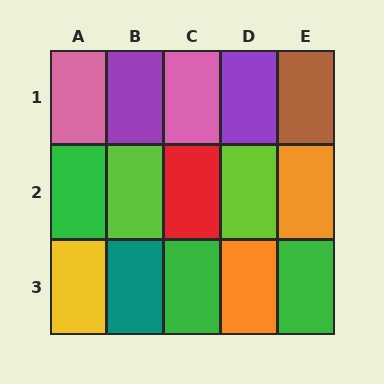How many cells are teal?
1 cell is teal.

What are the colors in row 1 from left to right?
Pink, purple, pink, purple, brown.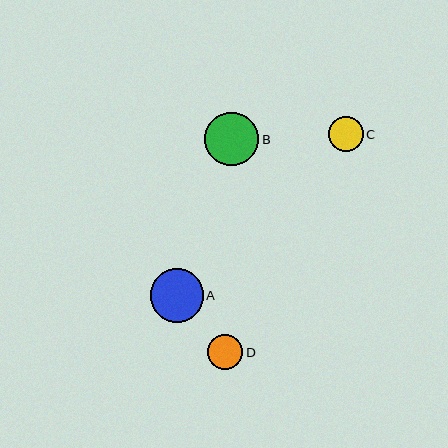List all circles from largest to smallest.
From largest to smallest: B, A, D, C.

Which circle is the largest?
Circle B is the largest with a size of approximately 54 pixels.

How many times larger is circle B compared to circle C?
Circle B is approximately 1.5 times the size of circle C.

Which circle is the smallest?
Circle C is the smallest with a size of approximately 35 pixels.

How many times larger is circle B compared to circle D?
Circle B is approximately 1.5 times the size of circle D.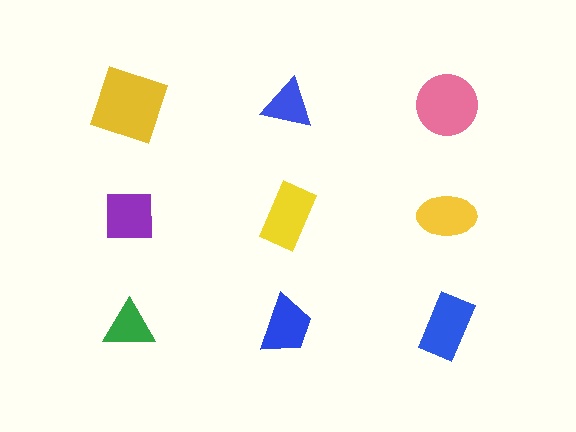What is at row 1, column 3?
A pink circle.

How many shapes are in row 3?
3 shapes.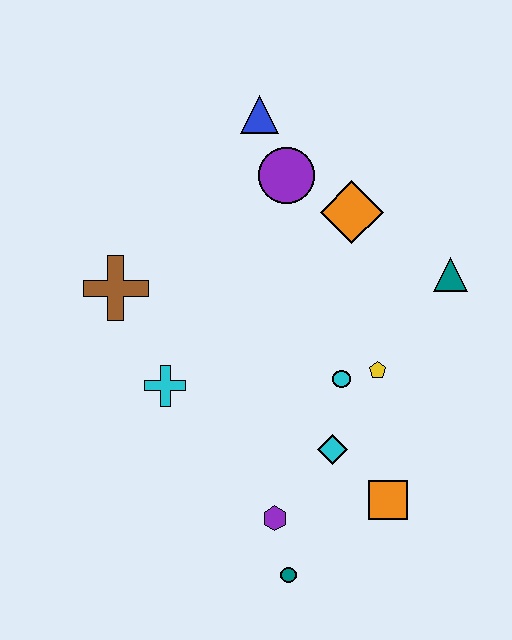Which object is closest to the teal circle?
The purple hexagon is closest to the teal circle.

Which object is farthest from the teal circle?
The blue triangle is farthest from the teal circle.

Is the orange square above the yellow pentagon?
No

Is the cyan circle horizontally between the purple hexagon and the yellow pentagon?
Yes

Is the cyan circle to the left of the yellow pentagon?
Yes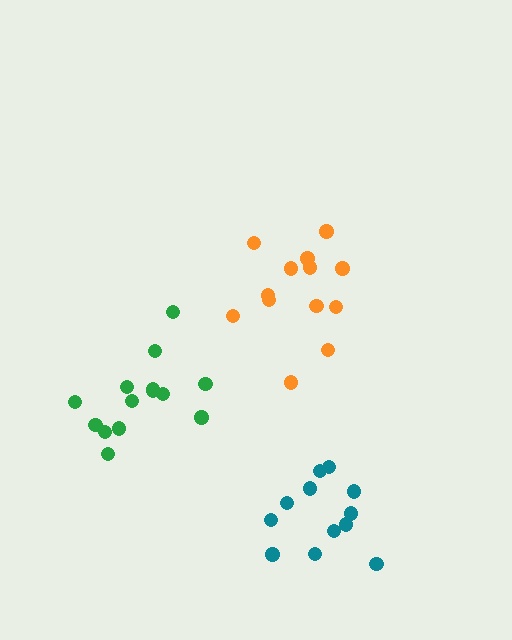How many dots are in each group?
Group 1: 12 dots, Group 2: 13 dots, Group 3: 14 dots (39 total).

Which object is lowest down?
The teal cluster is bottommost.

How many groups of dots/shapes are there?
There are 3 groups.